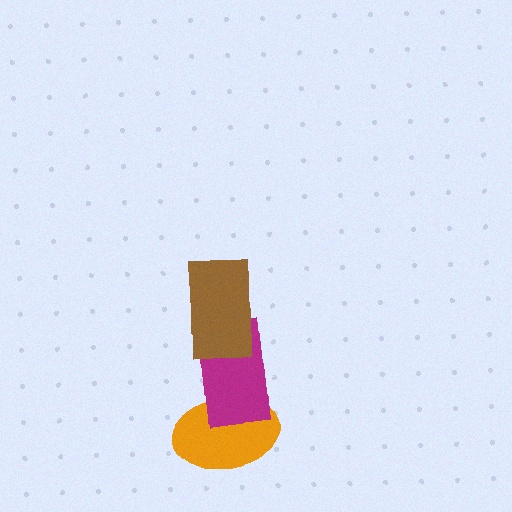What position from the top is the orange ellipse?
The orange ellipse is 3rd from the top.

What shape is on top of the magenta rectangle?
The brown rectangle is on top of the magenta rectangle.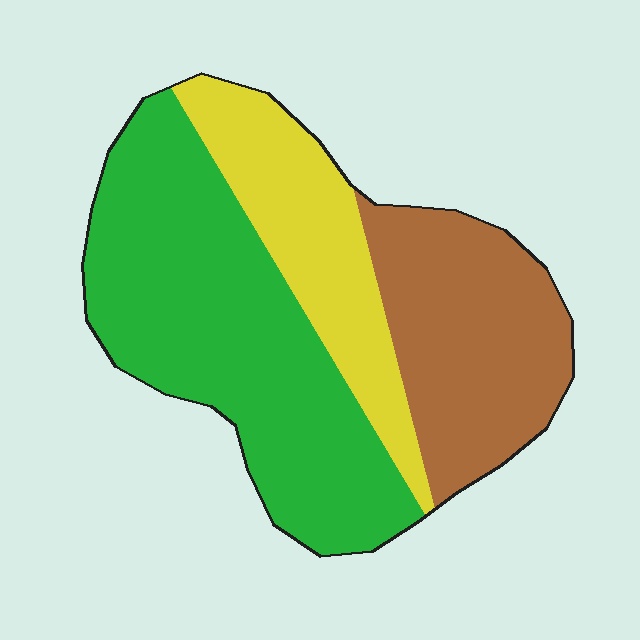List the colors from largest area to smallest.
From largest to smallest: green, brown, yellow.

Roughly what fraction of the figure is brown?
Brown takes up between a sixth and a third of the figure.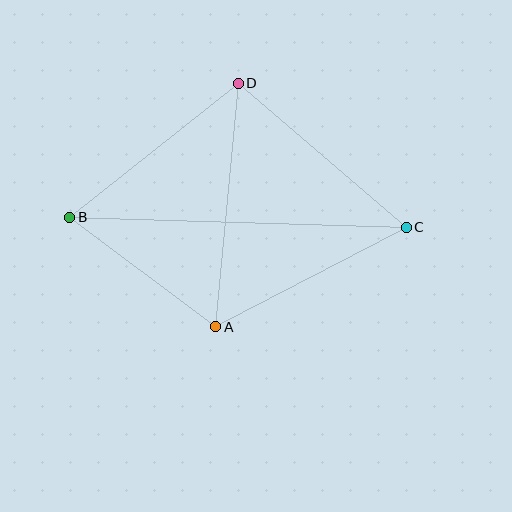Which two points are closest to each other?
Points A and B are closest to each other.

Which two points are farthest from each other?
Points B and C are farthest from each other.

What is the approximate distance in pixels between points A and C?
The distance between A and C is approximately 215 pixels.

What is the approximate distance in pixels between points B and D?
The distance between B and D is approximately 215 pixels.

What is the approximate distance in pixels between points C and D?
The distance between C and D is approximately 221 pixels.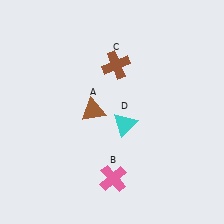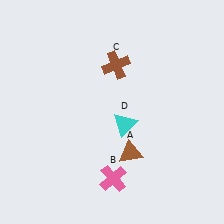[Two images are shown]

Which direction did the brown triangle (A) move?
The brown triangle (A) moved down.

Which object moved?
The brown triangle (A) moved down.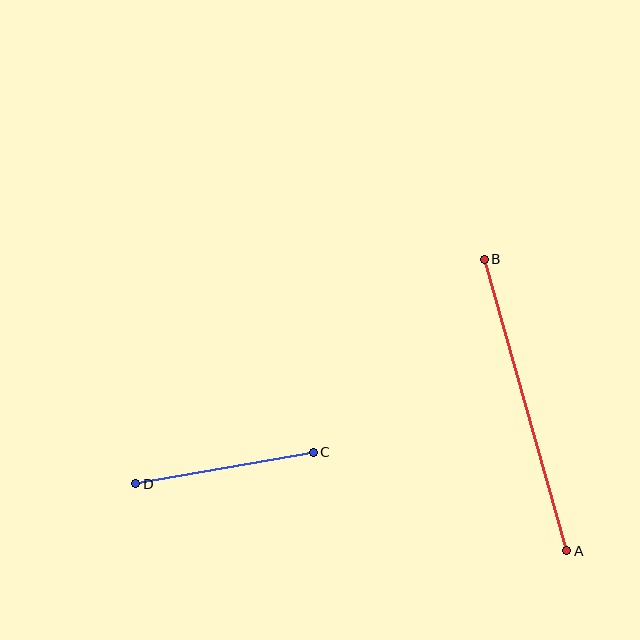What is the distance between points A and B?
The distance is approximately 303 pixels.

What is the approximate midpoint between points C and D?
The midpoint is at approximately (224, 468) pixels.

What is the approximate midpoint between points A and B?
The midpoint is at approximately (525, 405) pixels.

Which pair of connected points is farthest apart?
Points A and B are farthest apart.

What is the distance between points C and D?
The distance is approximately 181 pixels.